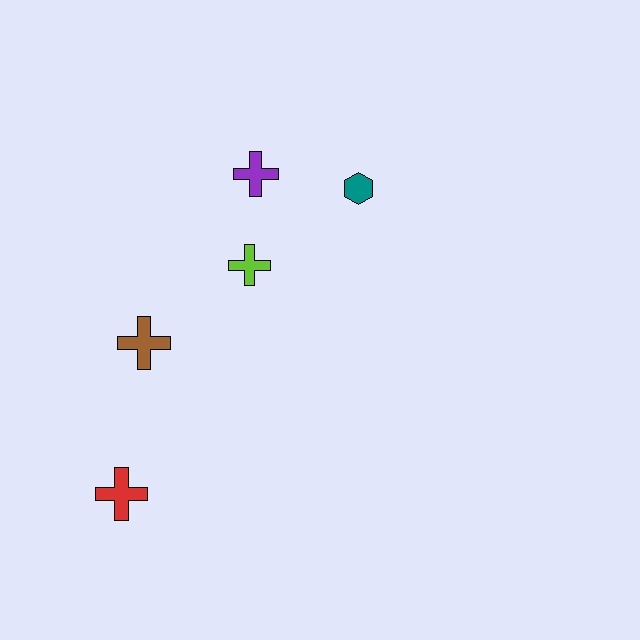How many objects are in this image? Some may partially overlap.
There are 5 objects.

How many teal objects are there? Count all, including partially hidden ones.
There is 1 teal object.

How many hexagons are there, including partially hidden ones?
There is 1 hexagon.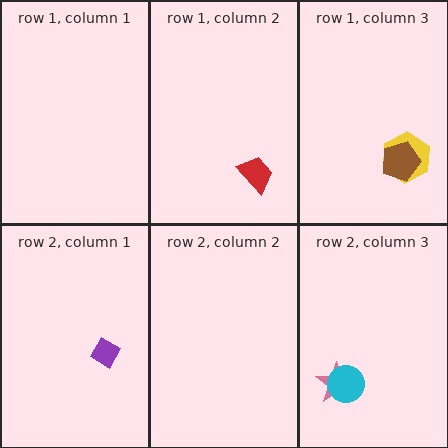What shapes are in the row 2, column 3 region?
The pink star, the cyan circle.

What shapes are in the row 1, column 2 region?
The red trapezoid.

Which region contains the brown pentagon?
The row 1, column 3 region.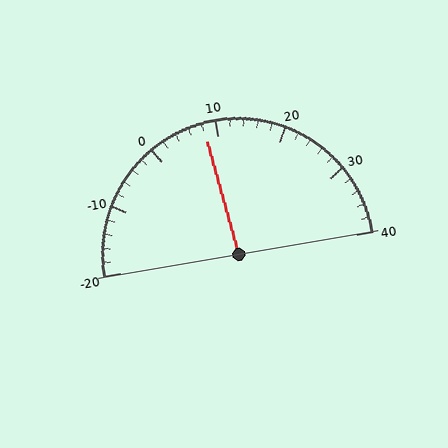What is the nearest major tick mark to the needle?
The nearest major tick mark is 10.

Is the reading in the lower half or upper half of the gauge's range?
The reading is in the lower half of the range (-20 to 40).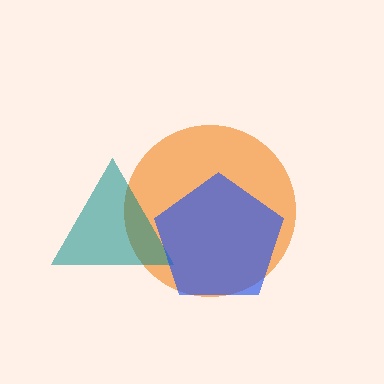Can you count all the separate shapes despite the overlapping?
Yes, there are 3 separate shapes.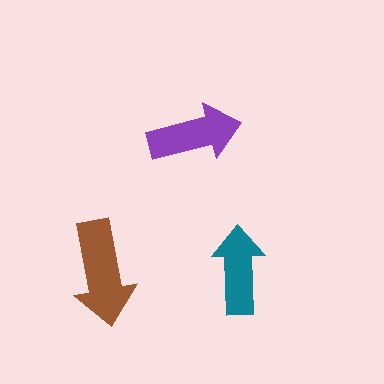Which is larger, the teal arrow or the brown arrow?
The brown one.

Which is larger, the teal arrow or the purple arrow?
The purple one.